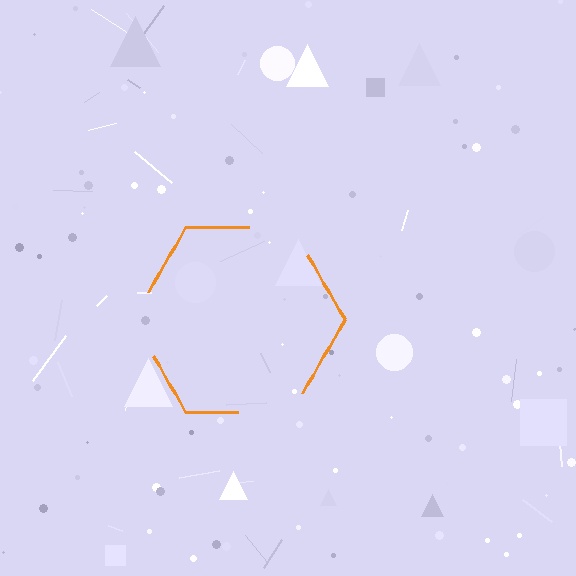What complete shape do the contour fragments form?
The contour fragments form a hexagon.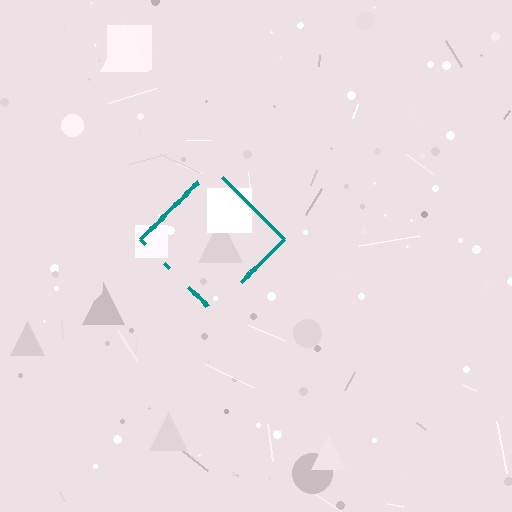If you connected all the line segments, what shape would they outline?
They would outline a diamond.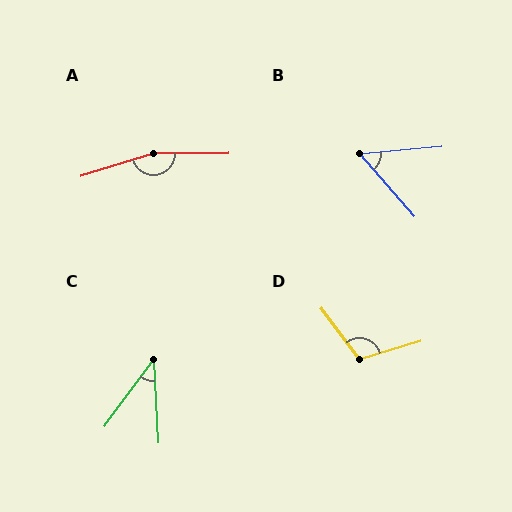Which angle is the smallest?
C, at approximately 40 degrees.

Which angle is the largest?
A, at approximately 163 degrees.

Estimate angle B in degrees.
Approximately 54 degrees.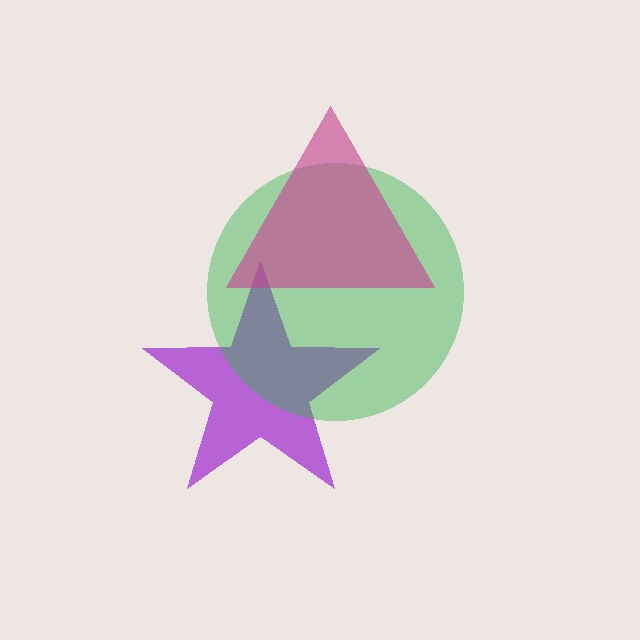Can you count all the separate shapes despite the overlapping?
Yes, there are 3 separate shapes.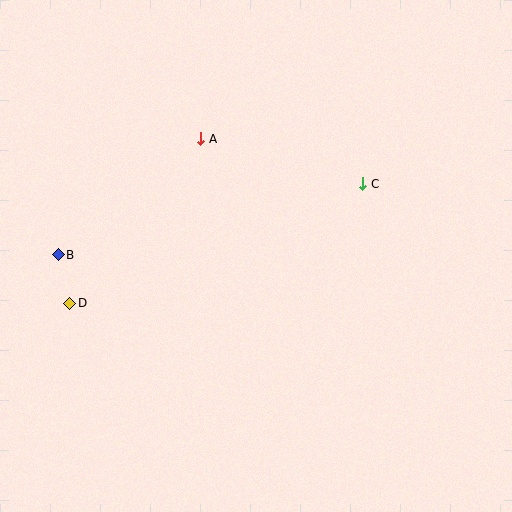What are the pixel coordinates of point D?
Point D is at (70, 303).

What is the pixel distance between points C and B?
The distance between C and B is 312 pixels.